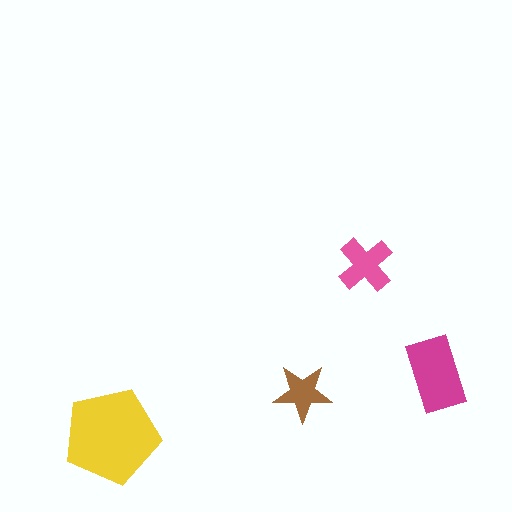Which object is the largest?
The yellow pentagon.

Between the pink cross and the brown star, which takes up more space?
The pink cross.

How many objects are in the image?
There are 4 objects in the image.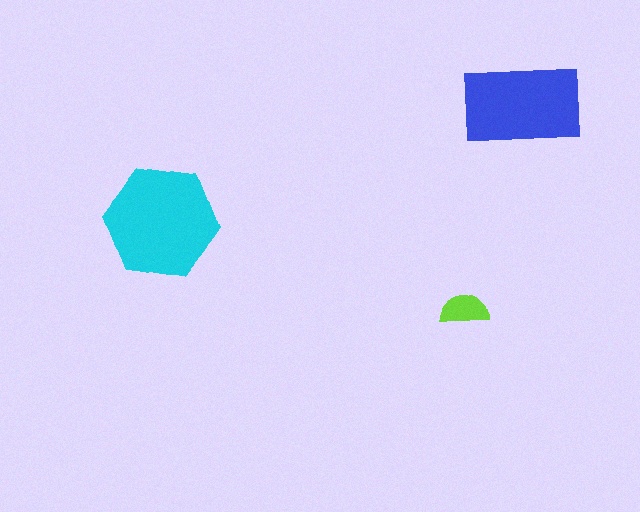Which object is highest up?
The blue rectangle is topmost.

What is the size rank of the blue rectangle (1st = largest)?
2nd.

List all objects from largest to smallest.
The cyan hexagon, the blue rectangle, the lime semicircle.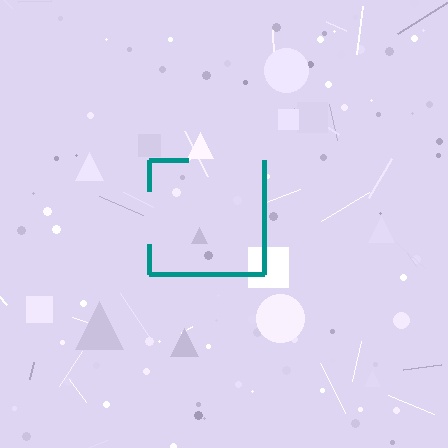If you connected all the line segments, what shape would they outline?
They would outline a square.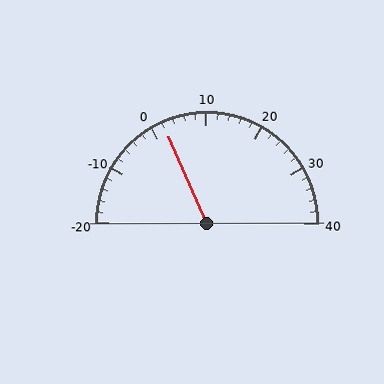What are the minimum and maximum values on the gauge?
The gauge ranges from -20 to 40.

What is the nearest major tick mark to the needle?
The nearest major tick mark is 0.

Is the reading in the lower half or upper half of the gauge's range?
The reading is in the lower half of the range (-20 to 40).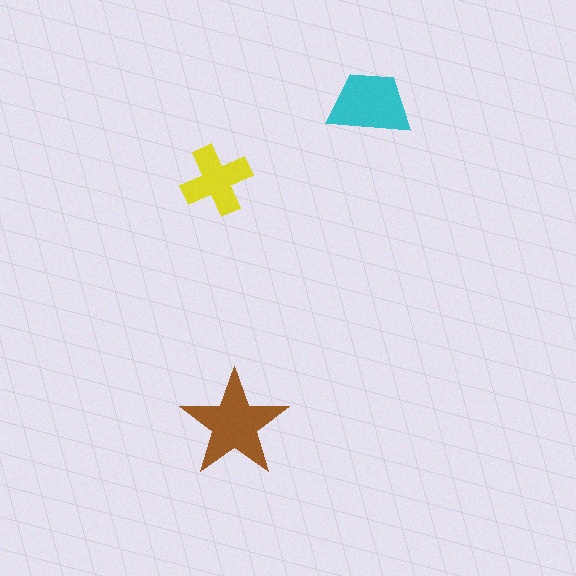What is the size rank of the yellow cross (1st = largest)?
3rd.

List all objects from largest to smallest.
The brown star, the cyan trapezoid, the yellow cross.